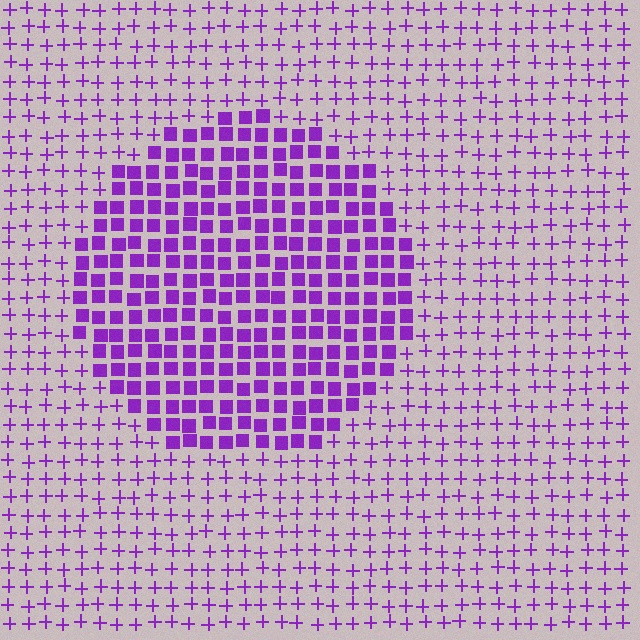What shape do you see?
I see a circle.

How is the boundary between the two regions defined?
The boundary is defined by a change in element shape: squares inside vs. plus signs outside. All elements share the same color and spacing.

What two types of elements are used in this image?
The image uses squares inside the circle region and plus signs outside it.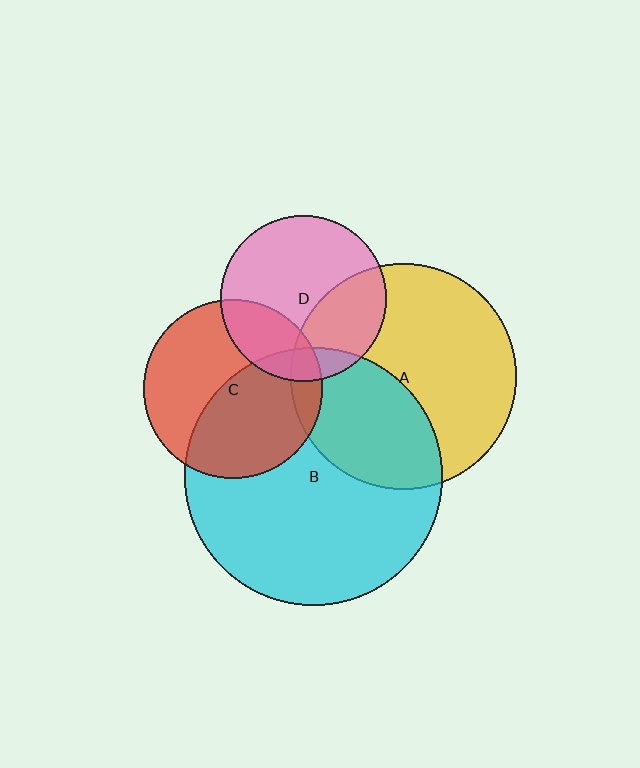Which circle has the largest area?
Circle B (cyan).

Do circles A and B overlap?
Yes.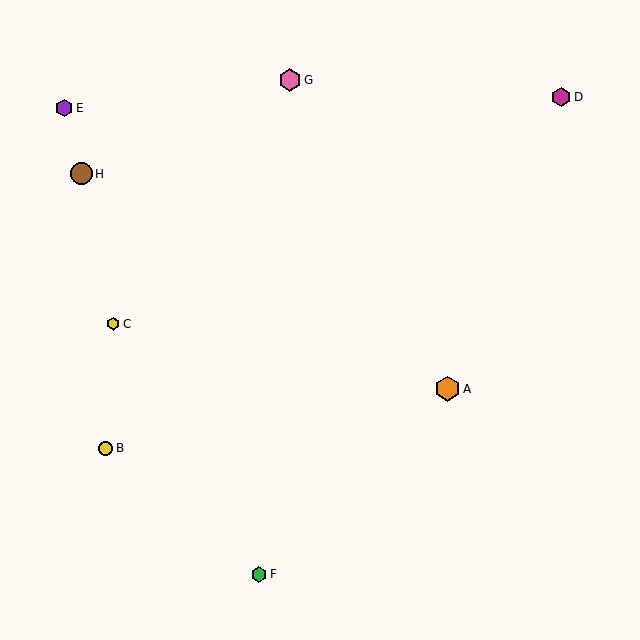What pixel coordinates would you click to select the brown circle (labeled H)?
Click at (81, 174) to select the brown circle H.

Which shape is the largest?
The orange hexagon (labeled A) is the largest.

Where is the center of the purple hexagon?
The center of the purple hexagon is at (64, 108).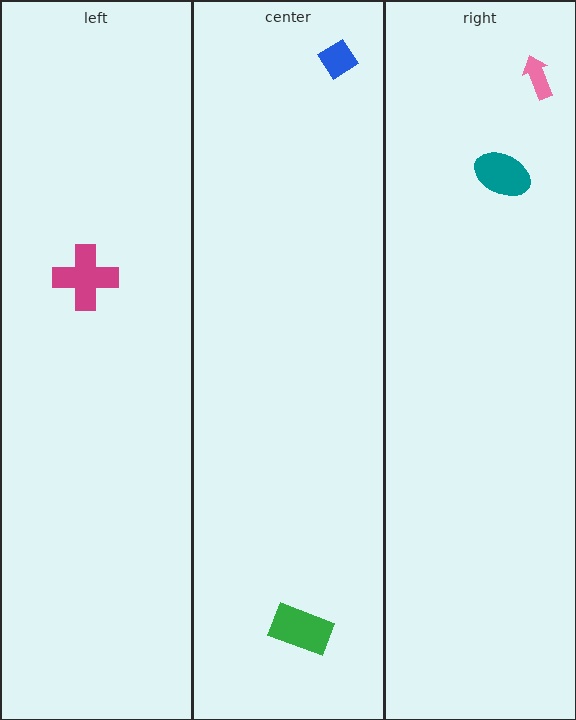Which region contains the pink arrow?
The right region.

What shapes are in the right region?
The teal ellipse, the pink arrow.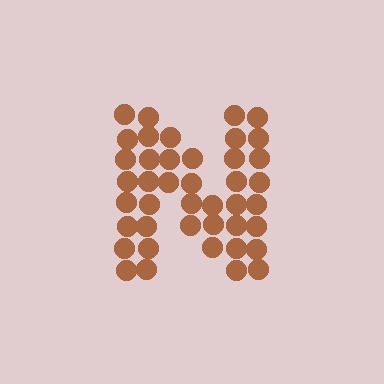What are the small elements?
The small elements are circles.